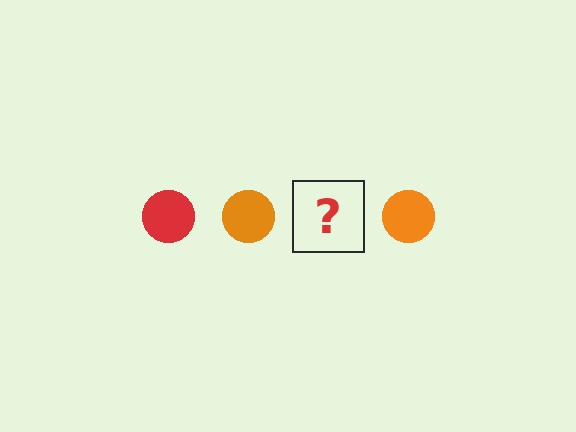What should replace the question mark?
The question mark should be replaced with a red circle.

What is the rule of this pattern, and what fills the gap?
The rule is that the pattern cycles through red, orange circles. The gap should be filled with a red circle.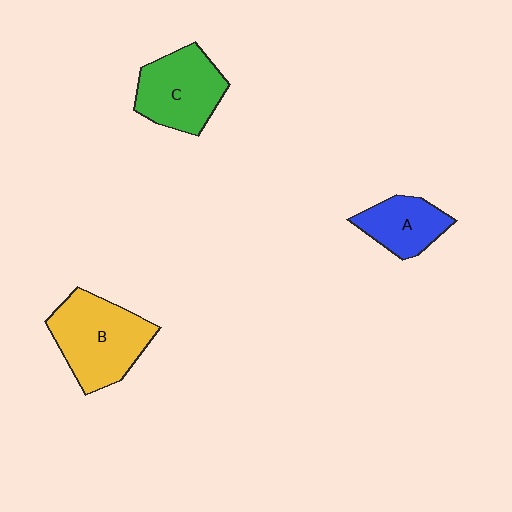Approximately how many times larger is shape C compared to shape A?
Approximately 1.4 times.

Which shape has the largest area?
Shape B (yellow).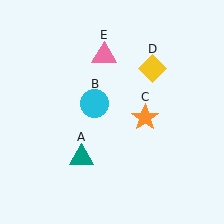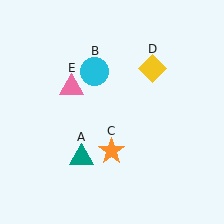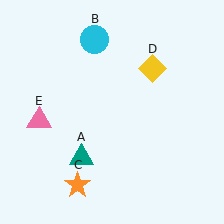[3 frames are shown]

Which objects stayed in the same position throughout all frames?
Teal triangle (object A) and yellow diamond (object D) remained stationary.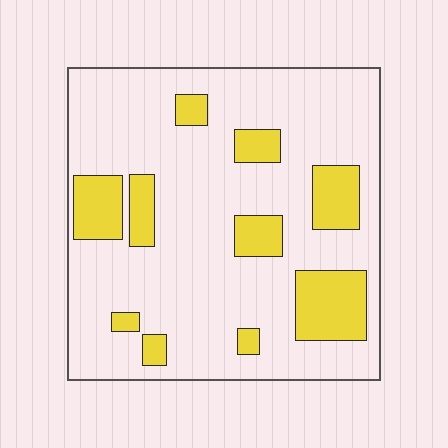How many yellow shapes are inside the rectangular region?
10.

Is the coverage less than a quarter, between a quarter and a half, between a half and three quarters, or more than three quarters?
Less than a quarter.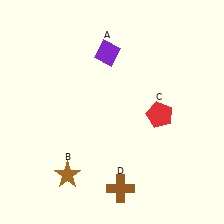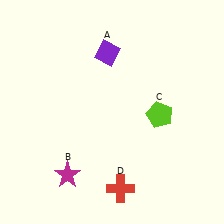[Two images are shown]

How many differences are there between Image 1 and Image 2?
There are 3 differences between the two images.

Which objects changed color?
B changed from brown to magenta. C changed from red to lime. D changed from brown to red.